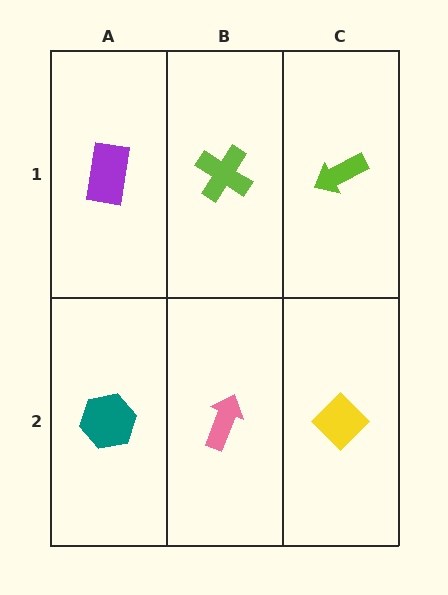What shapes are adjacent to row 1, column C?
A yellow diamond (row 2, column C), a lime cross (row 1, column B).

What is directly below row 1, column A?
A teal hexagon.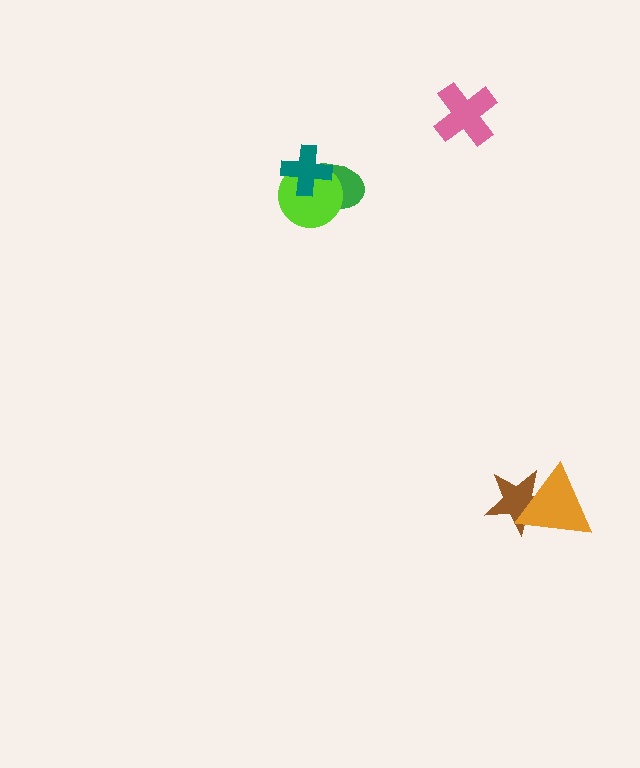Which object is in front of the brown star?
The orange triangle is in front of the brown star.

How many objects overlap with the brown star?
1 object overlaps with the brown star.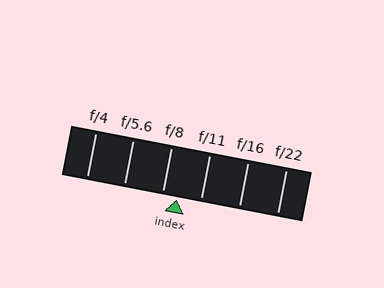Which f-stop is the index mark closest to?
The index mark is closest to f/8.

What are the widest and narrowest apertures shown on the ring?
The widest aperture shown is f/4 and the narrowest is f/22.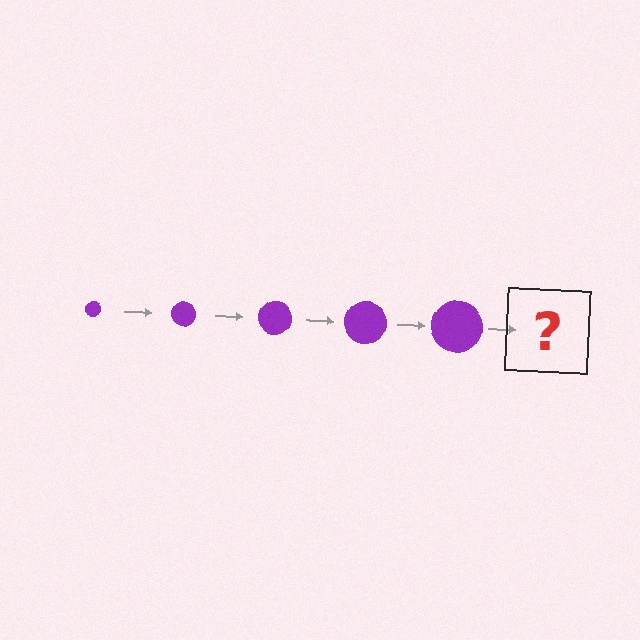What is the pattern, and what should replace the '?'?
The pattern is that the circle gets progressively larger each step. The '?' should be a purple circle, larger than the previous one.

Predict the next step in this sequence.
The next step is a purple circle, larger than the previous one.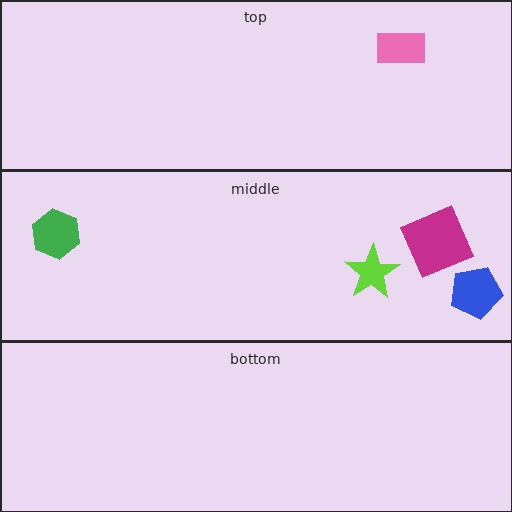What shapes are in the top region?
The pink rectangle.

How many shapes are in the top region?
1.